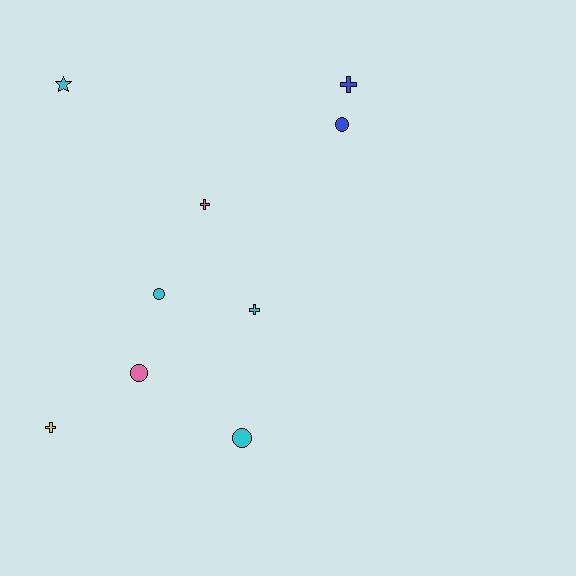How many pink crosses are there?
There is 1 pink cross.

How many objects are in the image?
There are 9 objects.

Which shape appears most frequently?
Cross, with 4 objects.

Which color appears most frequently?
Cyan, with 4 objects.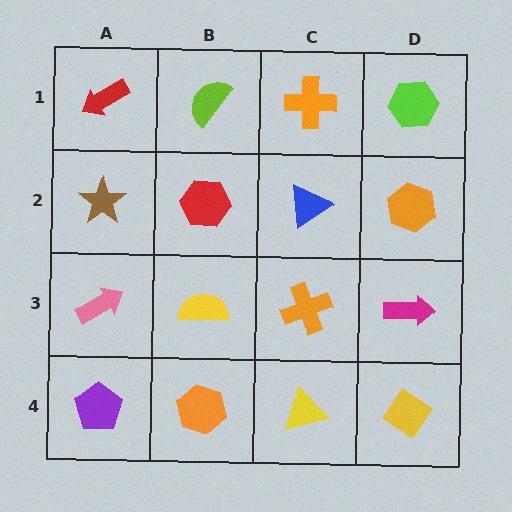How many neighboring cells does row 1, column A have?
2.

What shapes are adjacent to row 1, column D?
An orange hexagon (row 2, column D), an orange cross (row 1, column C).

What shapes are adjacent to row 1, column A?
A brown star (row 2, column A), a lime semicircle (row 1, column B).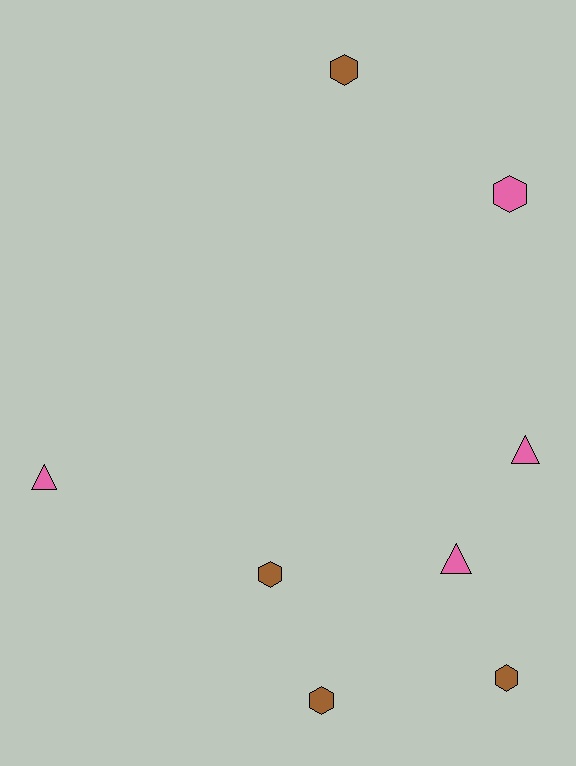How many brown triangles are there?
There are no brown triangles.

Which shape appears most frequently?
Hexagon, with 5 objects.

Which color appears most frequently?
Pink, with 4 objects.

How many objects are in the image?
There are 8 objects.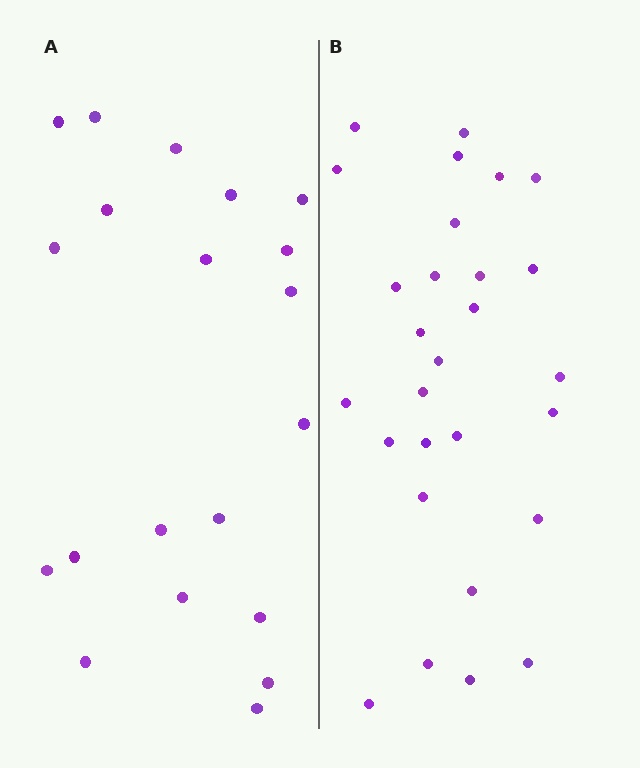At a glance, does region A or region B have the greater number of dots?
Region B (the right region) has more dots.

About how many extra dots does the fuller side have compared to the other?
Region B has roughly 8 or so more dots than region A.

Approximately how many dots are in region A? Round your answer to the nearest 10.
About 20 dots.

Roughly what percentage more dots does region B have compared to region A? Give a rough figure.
About 40% more.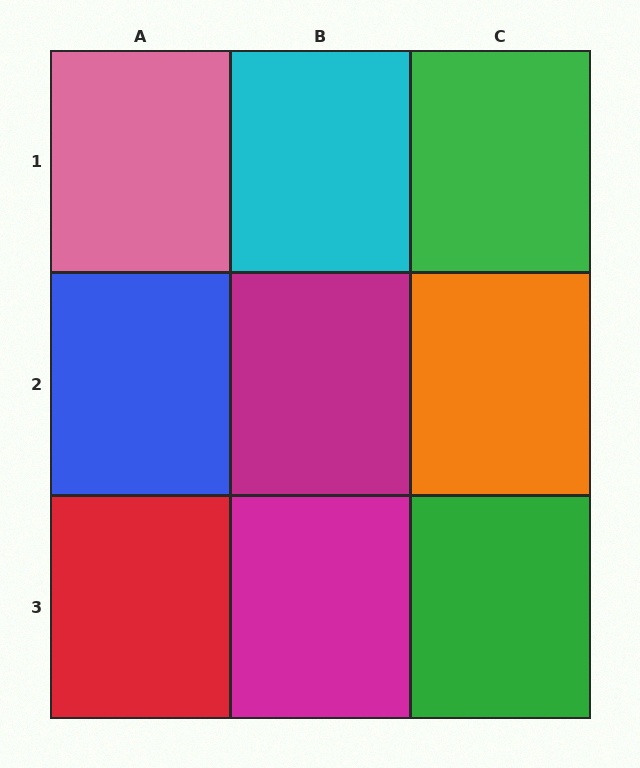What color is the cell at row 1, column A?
Pink.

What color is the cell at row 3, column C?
Green.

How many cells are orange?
1 cell is orange.